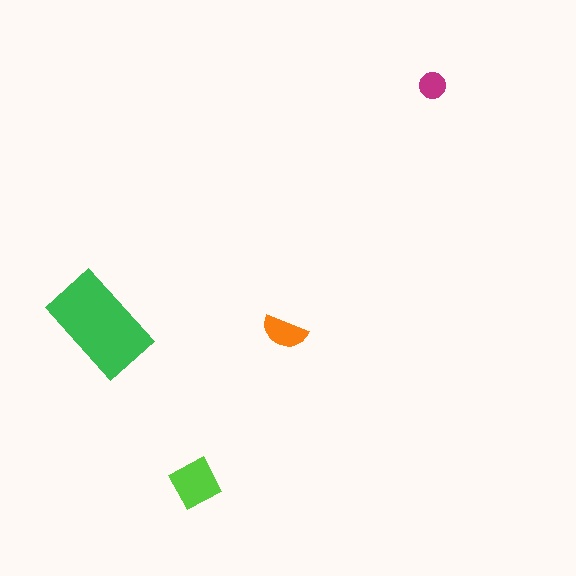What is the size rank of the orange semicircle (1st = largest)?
3rd.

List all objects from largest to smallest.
The green rectangle, the lime square, the orange semicircle, the magenta circle.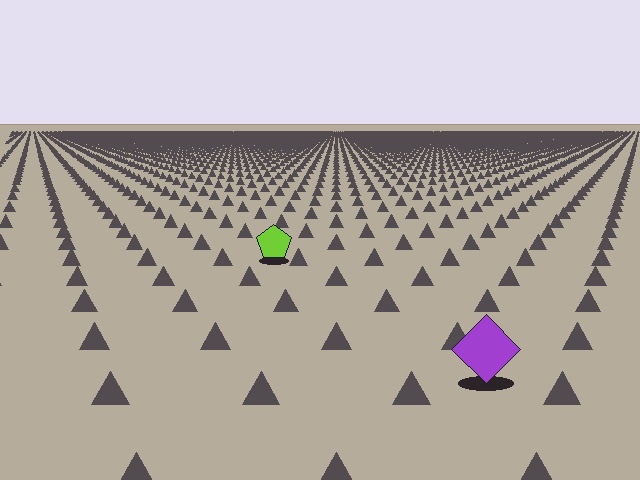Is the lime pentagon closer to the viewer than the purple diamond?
No. The purple diamond is closer — you can tell from the texture gradient: the ground texture is coarser near it.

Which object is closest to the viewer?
The purple diamond is closest. The texture marks near it are larger and more spread out.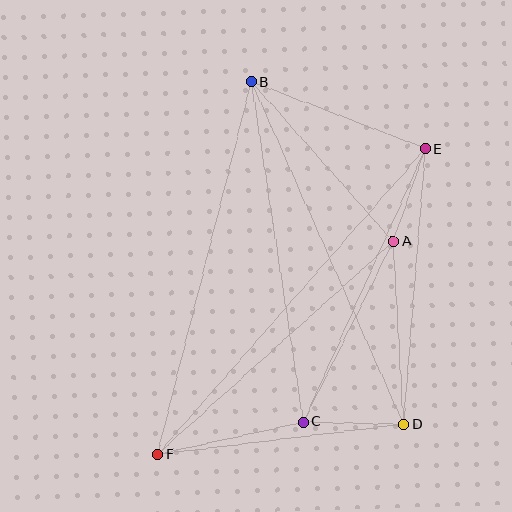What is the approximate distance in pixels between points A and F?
The distance between A and F is approximately 318 pixels.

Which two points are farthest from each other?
Points E and F are farthest from each other.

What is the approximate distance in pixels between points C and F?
The distance between C and F is approximately 149 pixels.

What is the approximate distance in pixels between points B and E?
The distance between B and E is approximately 187 pixels.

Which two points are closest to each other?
Points A and E are closest to each other.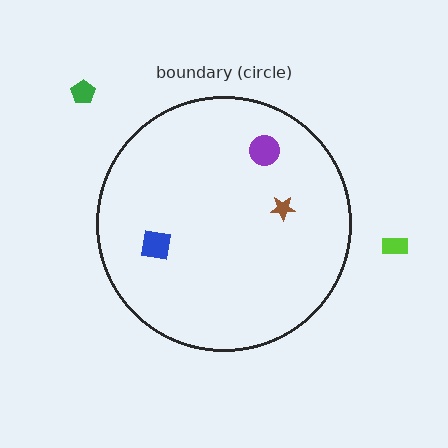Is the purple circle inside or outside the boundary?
Inside.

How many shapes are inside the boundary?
3 inside, 2 outside.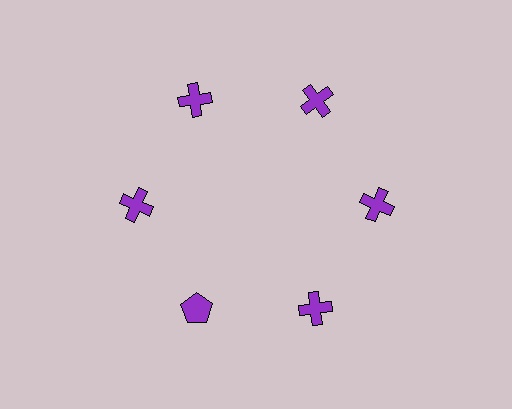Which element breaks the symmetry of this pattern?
The purple pentagon at roughly the 7 o'clock position breaks the symmetry. All other shapes are purple crosses.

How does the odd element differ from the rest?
It has a different shape: pentagon instead of cross.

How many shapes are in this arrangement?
There are 6 shapes arranged in a ring pattern.